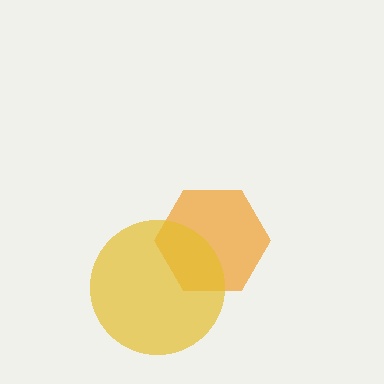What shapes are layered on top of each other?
The layered shapes are: an orange hexagon, a yellow circle.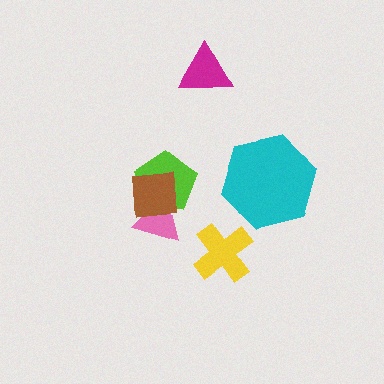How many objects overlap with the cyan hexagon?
0 objects overlap with the cyan hexagon.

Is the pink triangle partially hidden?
Yes, it is partially covered by another shape.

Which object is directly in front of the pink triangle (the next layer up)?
The lime pentagon is directly in front of the pink triangle.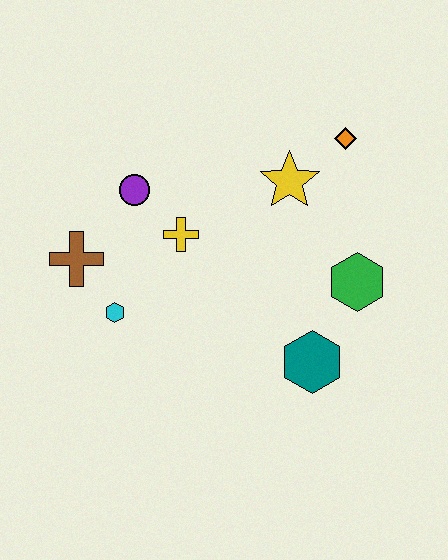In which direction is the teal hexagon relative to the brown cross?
The teal hexagon is to the right of the brown cross.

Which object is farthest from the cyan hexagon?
The orange diamond is farthest from the cyan hexagon.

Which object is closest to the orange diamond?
The yellow star is closest to the orange diamond.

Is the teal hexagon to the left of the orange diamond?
Yes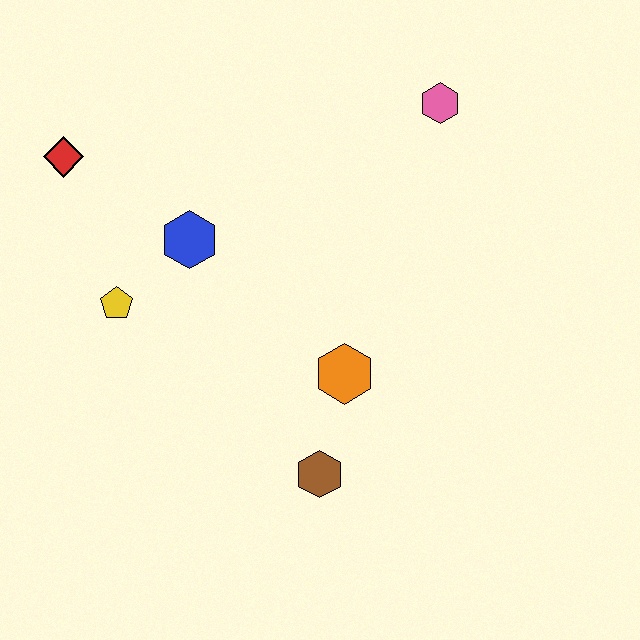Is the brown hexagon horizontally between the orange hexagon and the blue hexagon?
Yes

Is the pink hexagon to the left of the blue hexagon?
No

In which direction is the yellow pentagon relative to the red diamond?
The yellow pentagon is below the red diamond.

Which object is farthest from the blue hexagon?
The pink hexagon is farthest from the blue hexagon.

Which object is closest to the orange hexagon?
The brown hexagon is closest to the orange hexagon.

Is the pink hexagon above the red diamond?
Yes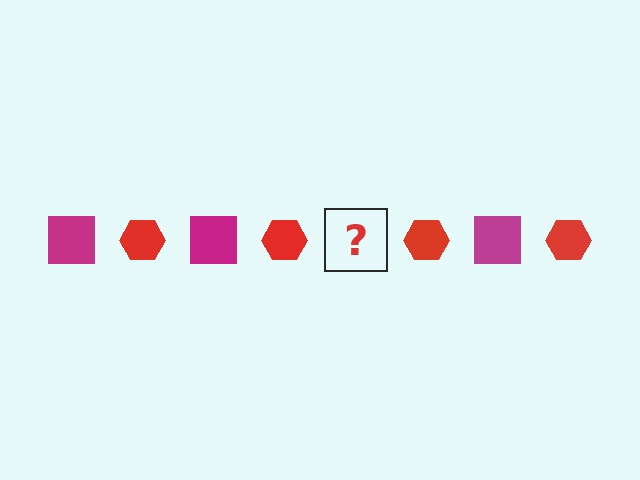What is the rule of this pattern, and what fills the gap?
The rule is that the pattern alternates between magenta square and red hexagon. The gap should be filled with a magenta square.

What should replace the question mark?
The question mark should be replaced with a magenta square.